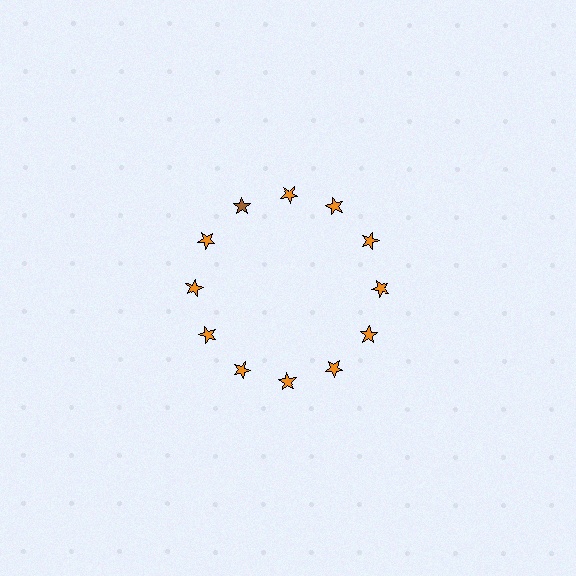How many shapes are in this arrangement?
There are 12 shapes arranged in a ring pattern.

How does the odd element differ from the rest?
It has a different color: brown instead of orange.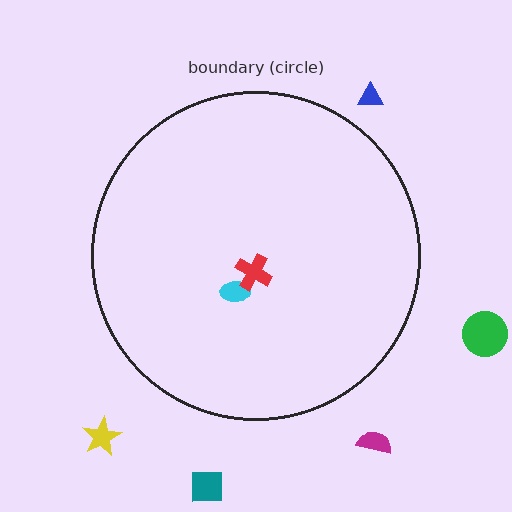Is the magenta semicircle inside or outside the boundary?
Outside.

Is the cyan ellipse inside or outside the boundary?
Inside.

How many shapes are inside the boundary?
2 inside, 5 outside.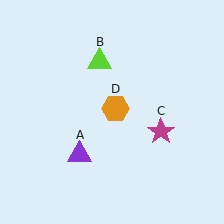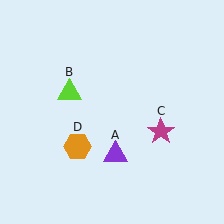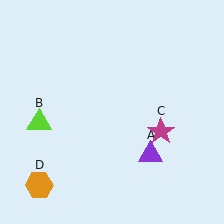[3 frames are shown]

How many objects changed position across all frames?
3 objects changed position: purple triangle (object A), lime triangle (object B), orange hexagon (object D).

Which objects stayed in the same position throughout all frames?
Magenta star (object C) remained stationary.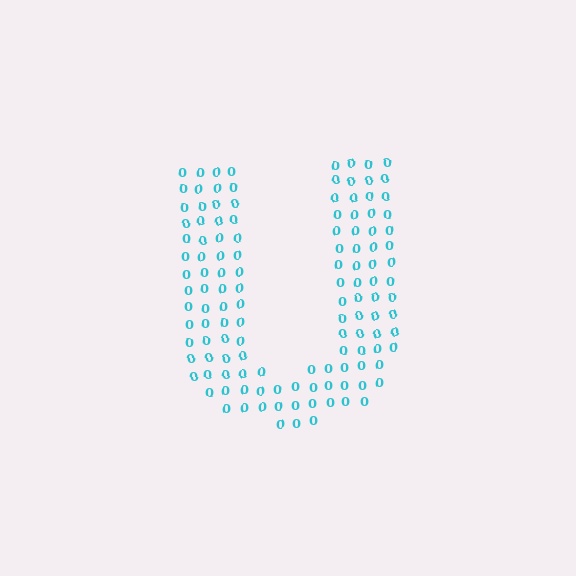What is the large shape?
The large shape is the letter U.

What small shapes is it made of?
It is made of small digit 0's.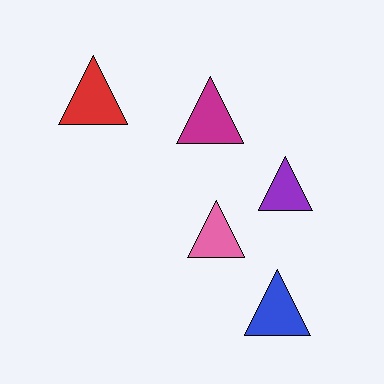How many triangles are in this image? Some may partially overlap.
There are 5 triangles.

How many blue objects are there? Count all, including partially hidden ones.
There is 1 blue object.